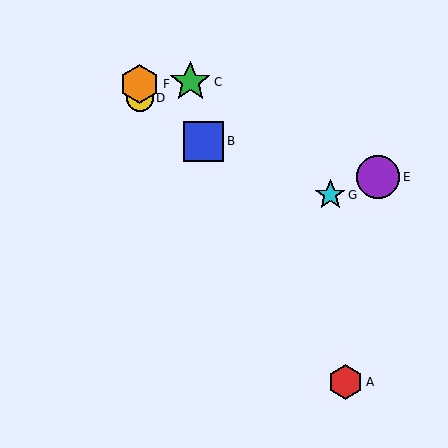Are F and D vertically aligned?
Yes, both are at x≈140.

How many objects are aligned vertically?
2 objects (D, F) are aligned vertically.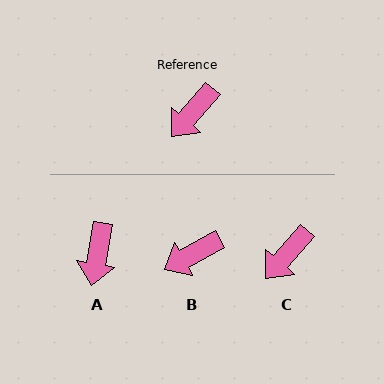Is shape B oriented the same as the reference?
No, it is off by about 21 degrees.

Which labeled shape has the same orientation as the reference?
C.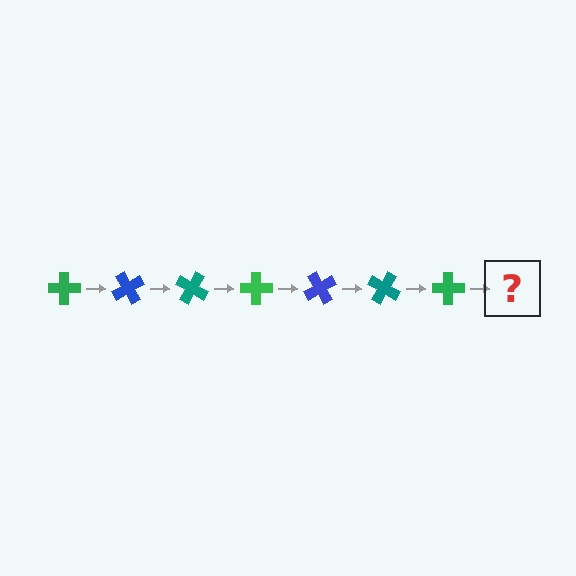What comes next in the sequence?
The next element should be a blue cross, rotated 420 degrees from the start.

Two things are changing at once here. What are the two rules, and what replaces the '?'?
The two rules are that it rotates 60 degrees each step and the color cycles through green, blue, and teal. The '?' should be a blue cross, rotated 420 degrees from the start.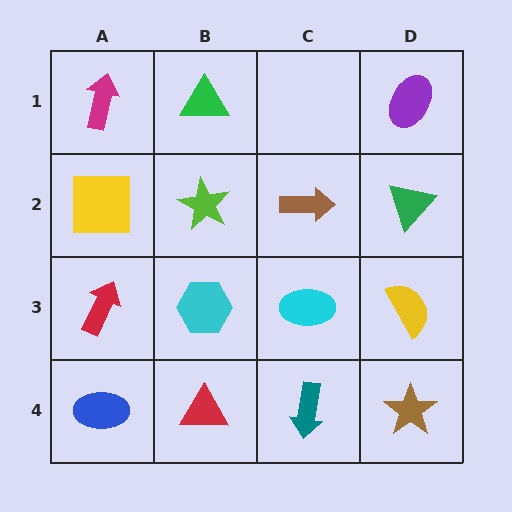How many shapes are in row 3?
4 shapes.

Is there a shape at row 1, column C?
No, that cell is empty.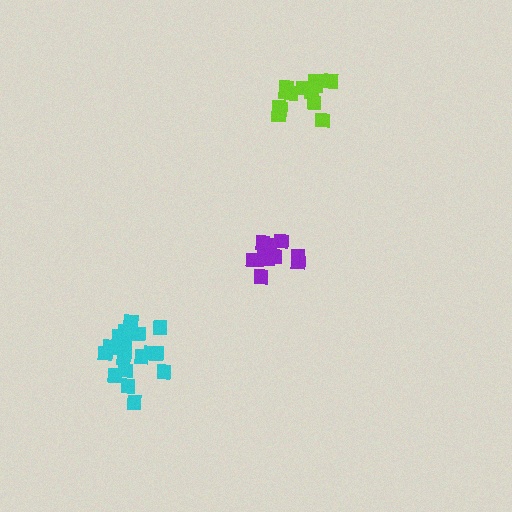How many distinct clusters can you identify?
There are 3 distinct clusters.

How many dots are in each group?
Group 1: 18 dots, Group 2: 13 dots, Group 3: 14 dots (45 total).